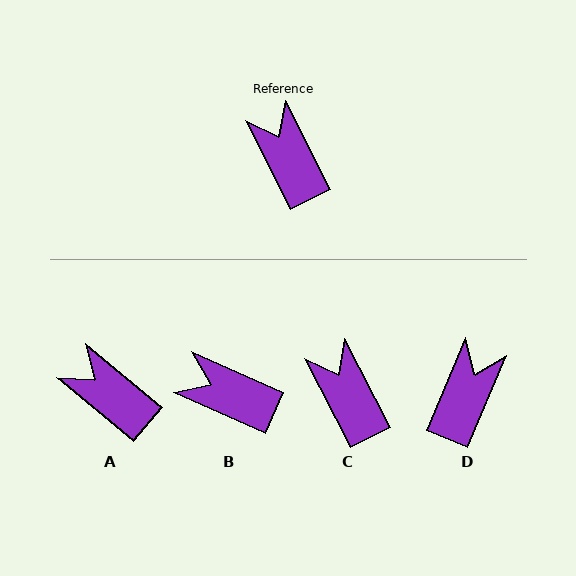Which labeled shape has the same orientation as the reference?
C.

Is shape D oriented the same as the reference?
No, it is off by about 50 degrees.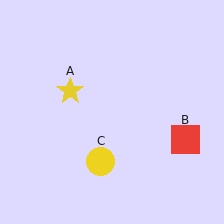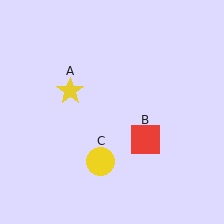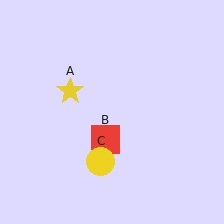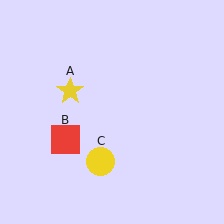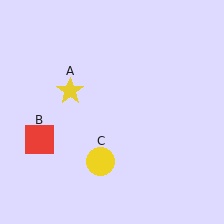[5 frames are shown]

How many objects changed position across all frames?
1 object changed position: red square (object B).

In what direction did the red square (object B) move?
The red square (object B) moved left.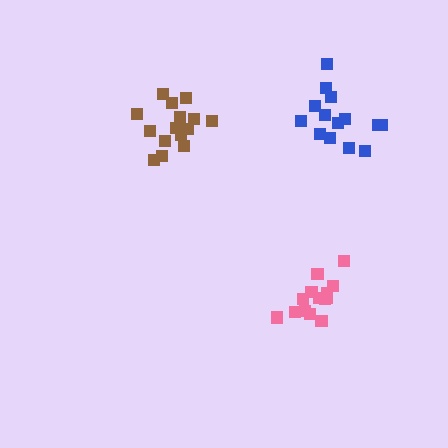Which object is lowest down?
The pink cluster is bottommost.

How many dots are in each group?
Group 1: 14 dots, Group 2: 15 dots, Group 3: 14 dots (43 total).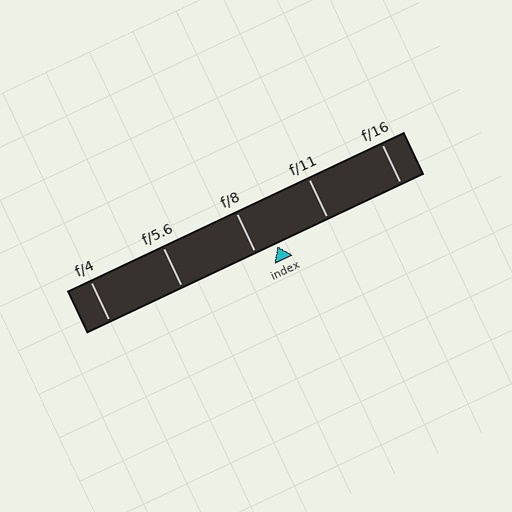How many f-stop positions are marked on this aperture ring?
There are 5 f-stop positions marked.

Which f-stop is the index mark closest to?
The index mark is closest to f/8.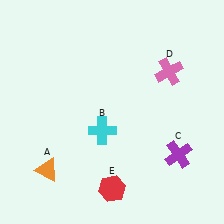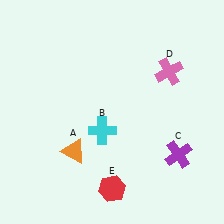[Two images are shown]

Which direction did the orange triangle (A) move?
The orange triangle (A) moved right.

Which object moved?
The orange triangle (A) moved right.